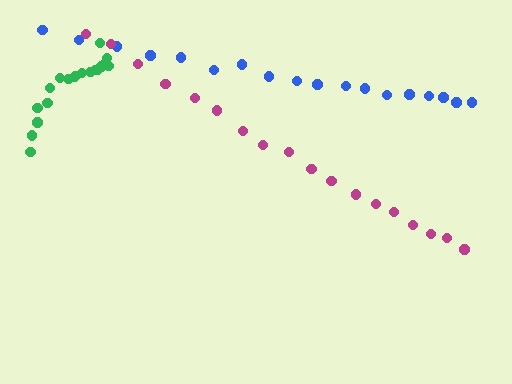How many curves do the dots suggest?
There are 3 distinct paths.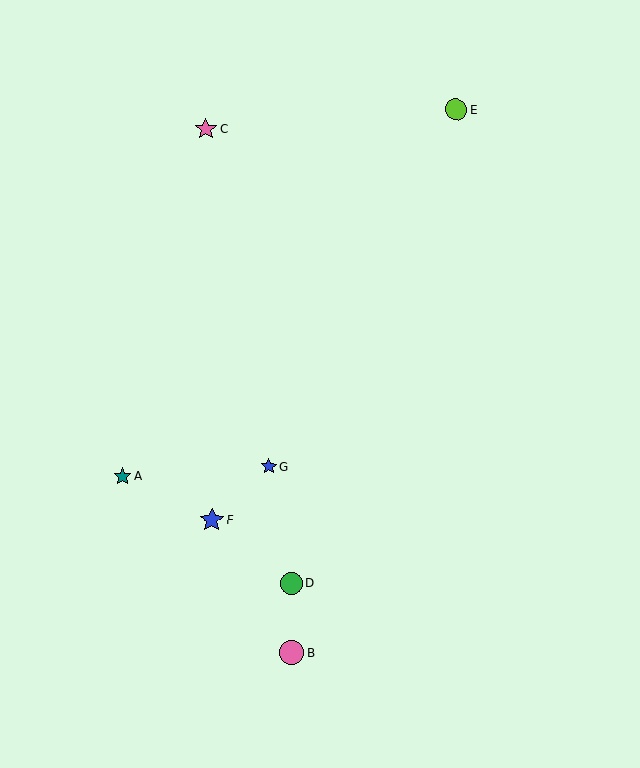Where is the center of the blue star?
The center of the blue star is at (269, 467).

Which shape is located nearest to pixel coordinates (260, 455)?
The blue star (labeled G) at (269, 467) is nearest to that location.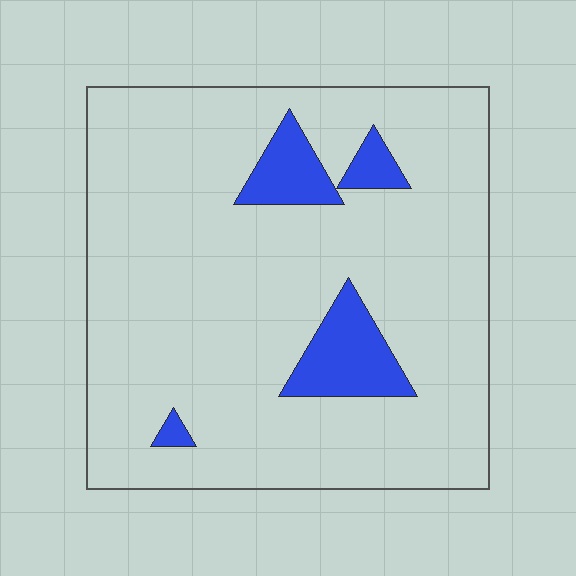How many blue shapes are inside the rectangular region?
4.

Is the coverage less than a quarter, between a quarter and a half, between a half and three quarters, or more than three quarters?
Less than a quarter.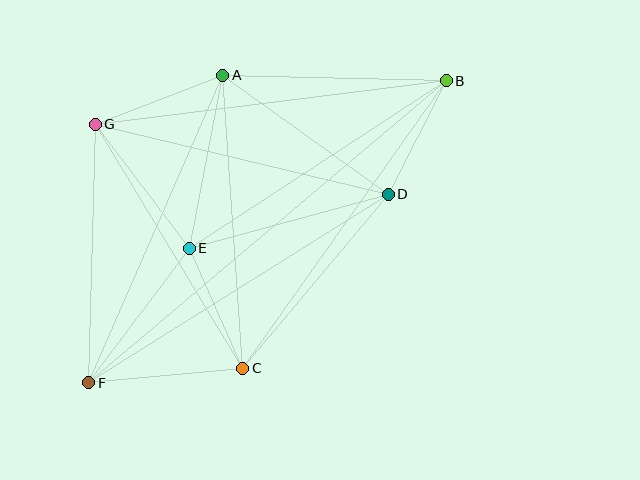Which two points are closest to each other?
Points B and D are closest to each other.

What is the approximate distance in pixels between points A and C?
The distance between A and C is approximately 294 pixels.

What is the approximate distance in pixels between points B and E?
The distance between B and E is approximately 307 pixels.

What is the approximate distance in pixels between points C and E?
The distance between C and E is approximately 132 pixels.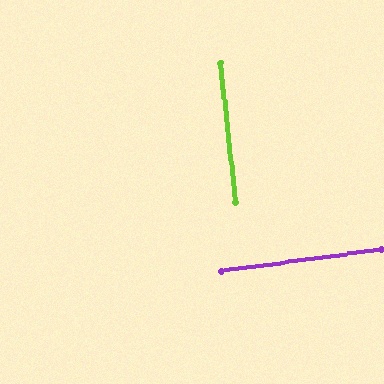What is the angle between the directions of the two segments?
Approximately 88 degrees.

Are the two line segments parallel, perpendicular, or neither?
Perpendicular — they meet at approximately 88°.